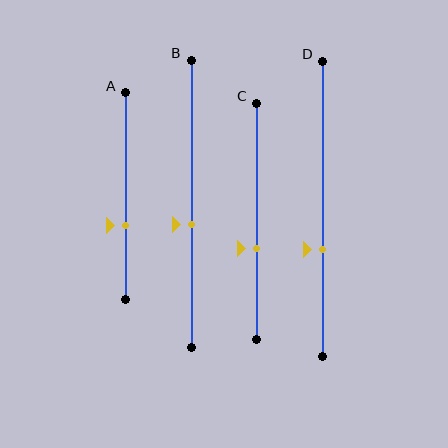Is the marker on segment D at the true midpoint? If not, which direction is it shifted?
No, the marker on segment D is shifted downward by about 14% of the segment length.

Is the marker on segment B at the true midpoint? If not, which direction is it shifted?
No, the marker on segment B is shifted downward by about 7% of the segment length.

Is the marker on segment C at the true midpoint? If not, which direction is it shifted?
No, the marker on segment C is shifted downward by about 12% of the segment length.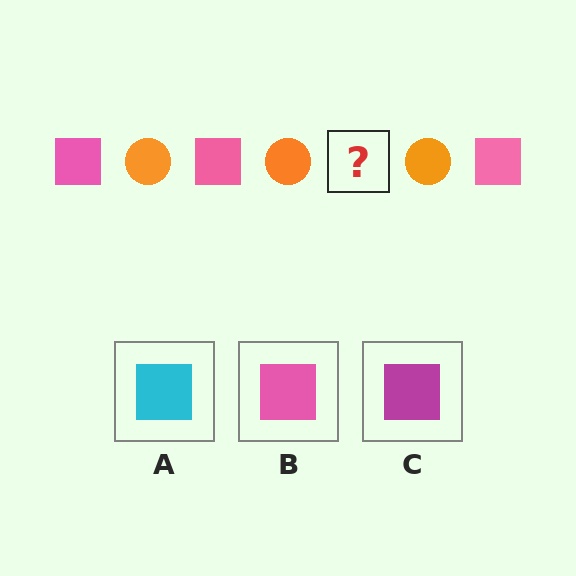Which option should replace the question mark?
Option B.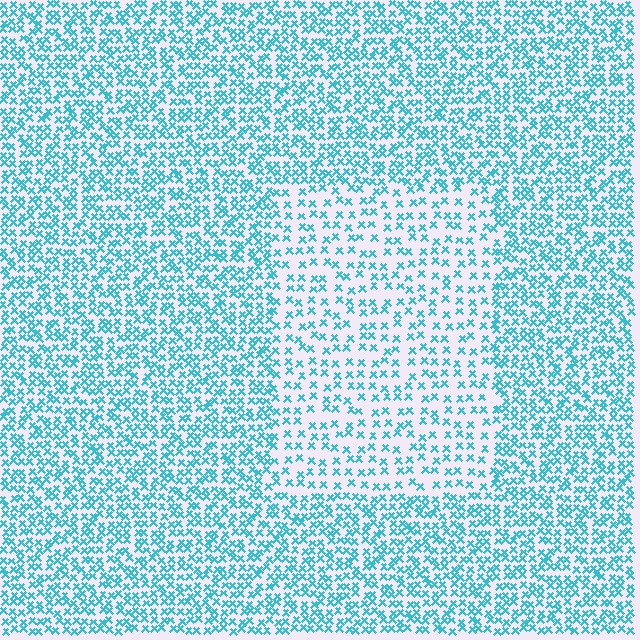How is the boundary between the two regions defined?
The boundary is defined by a change in element density (approximately 1.9x ratio). All elements are the same color, size, and shape.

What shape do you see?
I see a rectangle.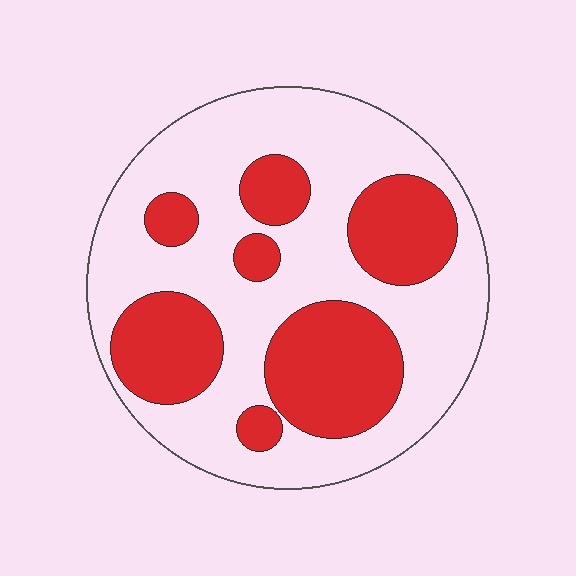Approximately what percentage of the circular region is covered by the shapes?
Approximately 35%.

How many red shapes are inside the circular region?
7.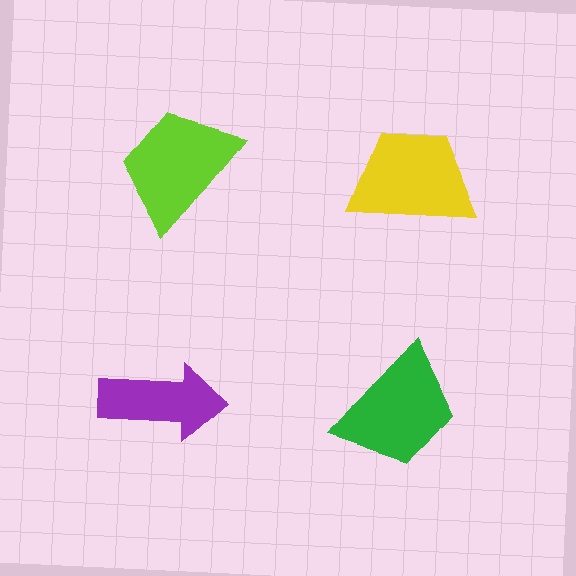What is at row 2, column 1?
A purple arrow.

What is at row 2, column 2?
A green trapezoid.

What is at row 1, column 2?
A yellow trapezoid.